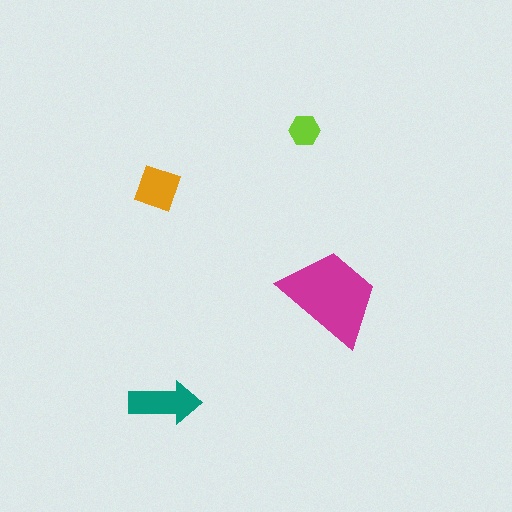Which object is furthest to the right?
The magenta trapezoid is rightmost.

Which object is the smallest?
The lime hexagon.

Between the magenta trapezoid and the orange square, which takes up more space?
The magenta trapezoid.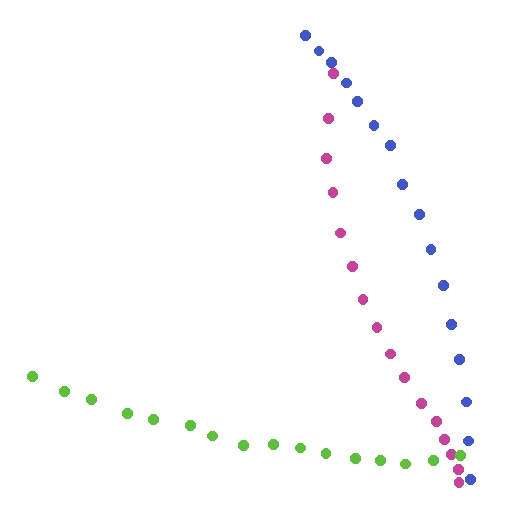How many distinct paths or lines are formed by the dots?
There are 3 distinct paths.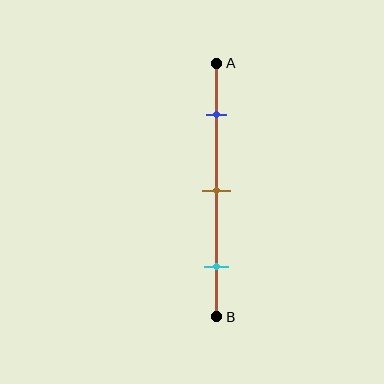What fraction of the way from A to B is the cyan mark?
The cyan mark is approximately 80% (0.8) of the way from A to B.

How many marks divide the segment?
There are 3 marks dividing the segment.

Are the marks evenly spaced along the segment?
Yes, the marks are approximately evenly spaced.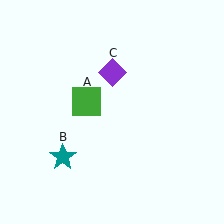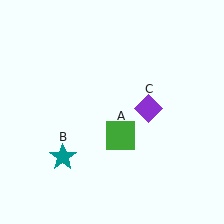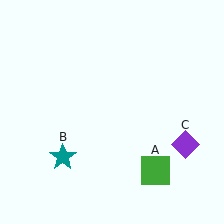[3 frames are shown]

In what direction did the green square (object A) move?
The green square (object A) moved down and to the right.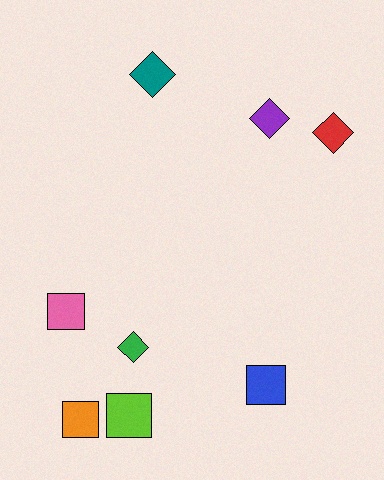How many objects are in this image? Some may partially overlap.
There are 8 objects.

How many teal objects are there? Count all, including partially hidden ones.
There is 1 teal object.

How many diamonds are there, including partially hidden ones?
There are 4 diamonds.